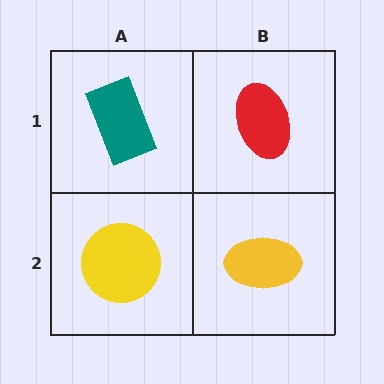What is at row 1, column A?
A teal rectangle.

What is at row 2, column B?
A yellow ellipse.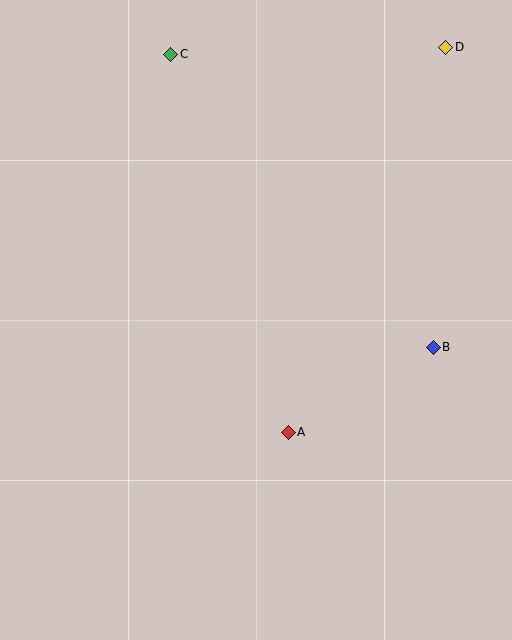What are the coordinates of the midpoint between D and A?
The midpoint between D and A is at (367, 240).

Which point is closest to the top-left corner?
Point C is closest to the top-left corner.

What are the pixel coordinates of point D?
Point D is at (446, 47).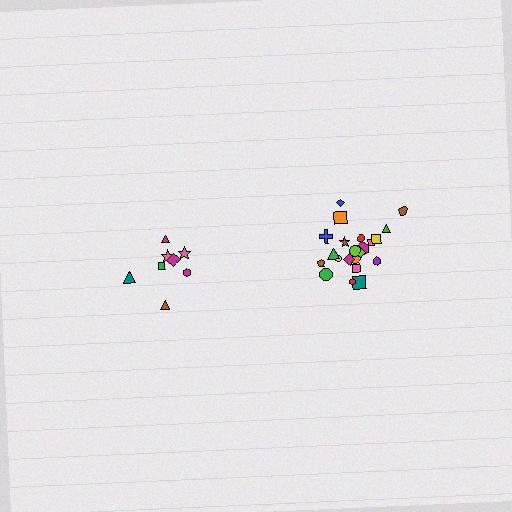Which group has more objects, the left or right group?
The right group.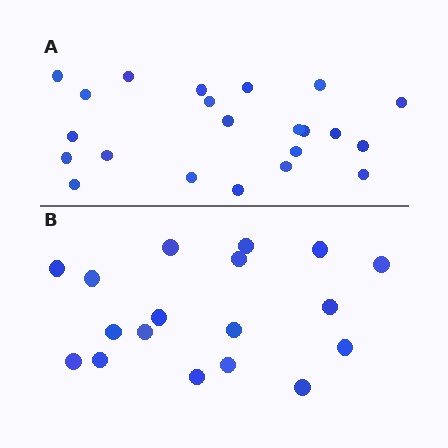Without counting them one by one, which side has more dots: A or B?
Region A (the top region) has more dots.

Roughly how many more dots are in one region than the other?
Region A has about 4 more dots than region B.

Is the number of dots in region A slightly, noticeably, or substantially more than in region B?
Region A has only slightly more — the two regions are fairly close. The ratio is roughly 1.2 to 1.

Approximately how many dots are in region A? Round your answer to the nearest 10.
About 20 dots. (The exact count is 22, which rounds to 20.)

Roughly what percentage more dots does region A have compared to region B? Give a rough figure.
About 20% more.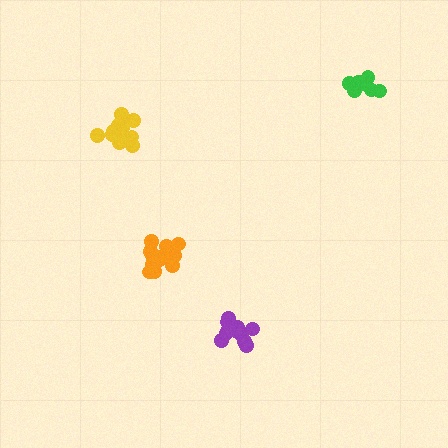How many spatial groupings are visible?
There are 4 spatial groupings.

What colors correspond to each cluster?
The clusters are colored: purple, yellow, orange, green.